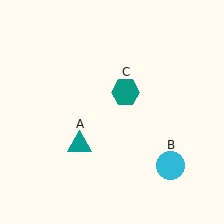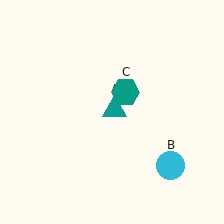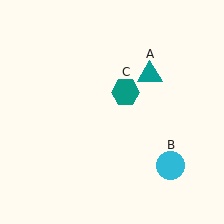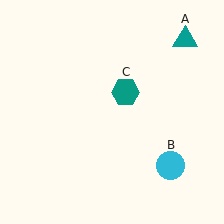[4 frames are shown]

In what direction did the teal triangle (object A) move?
The teal triangle (object A) moved up and to the right.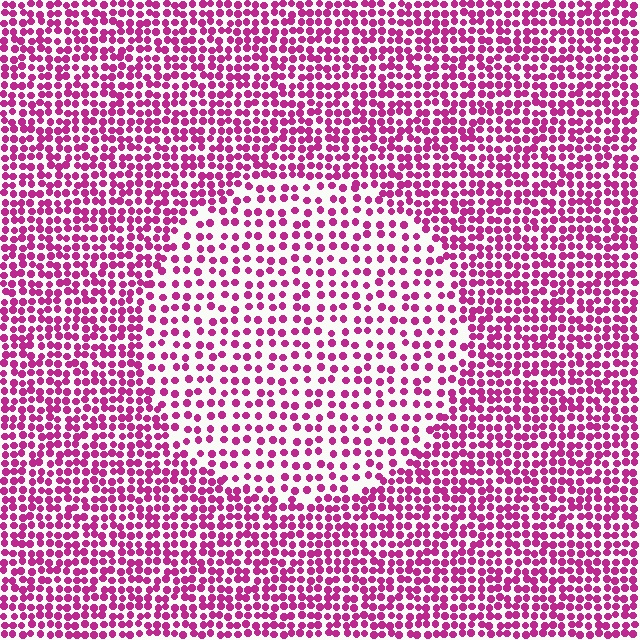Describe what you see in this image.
The image contains small magenta elements arranged at two different densities. A circle-shaped region is visible where the elements are less densely packed than the surrounding area.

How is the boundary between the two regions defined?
The boundary is defined by a change in element density (approximately 1.8x ratio). All elements are the same color, size, and shape.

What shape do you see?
I see a circle.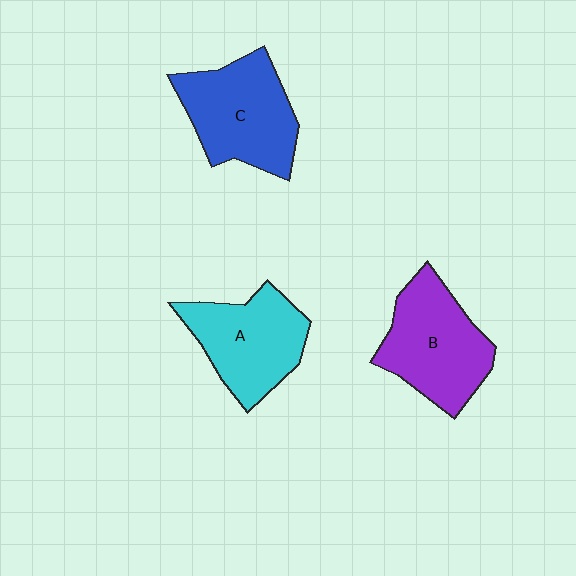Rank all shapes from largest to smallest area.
From largest to smallest: C (blue), B (purple), A (cyan).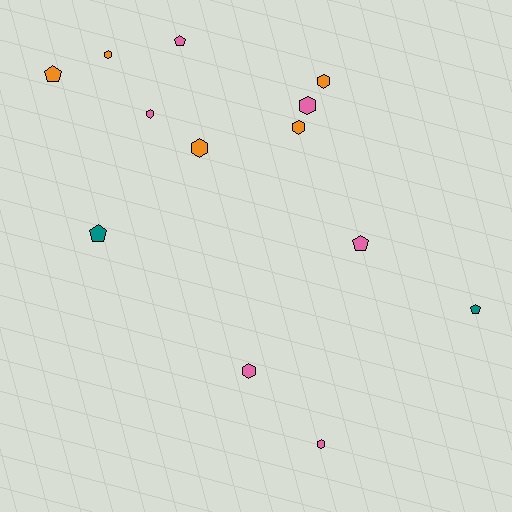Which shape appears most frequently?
Hexagon, with 8 objects.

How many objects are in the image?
There are 13 objects.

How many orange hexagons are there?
There are 4 orange hexagons.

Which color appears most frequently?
Pink, with 6 objects.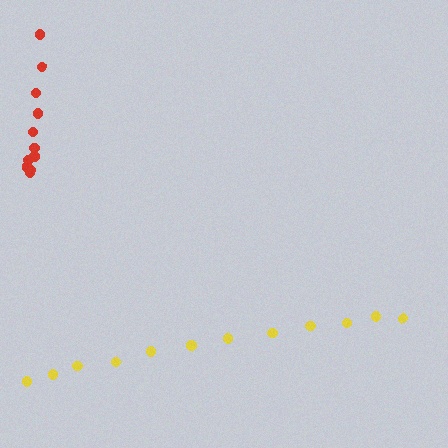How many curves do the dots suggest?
There are 2 distinct paths.